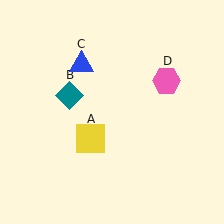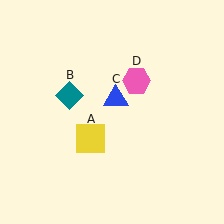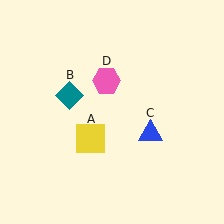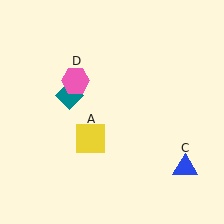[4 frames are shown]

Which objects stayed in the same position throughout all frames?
Yellow square (object A) and teal diamond (object B) remained stationary.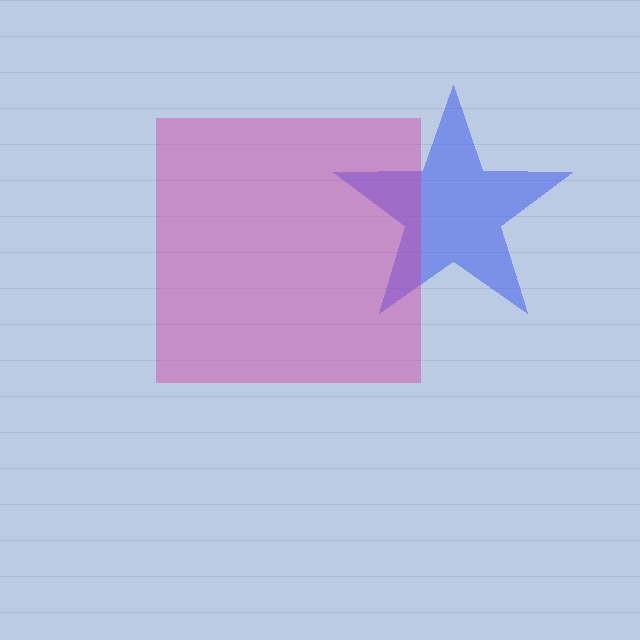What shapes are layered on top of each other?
The layered shapes are: a blue star, a magenta square.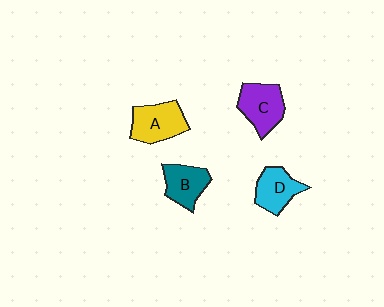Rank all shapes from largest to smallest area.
From largest to smallest: A (yellow), C (purple), D (cyan), B (teal).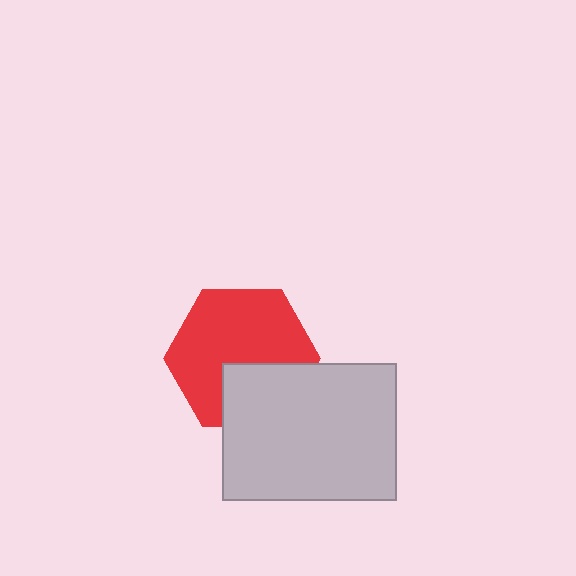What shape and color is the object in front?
The object in front is a light gray rectangle.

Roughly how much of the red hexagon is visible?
Most of it is visible (roughly 69%).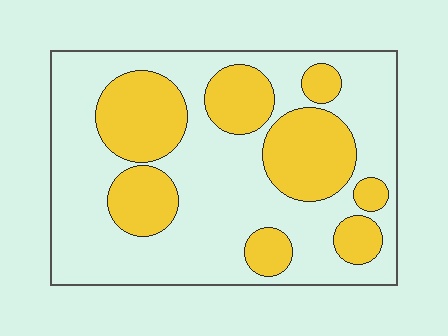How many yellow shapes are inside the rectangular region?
8.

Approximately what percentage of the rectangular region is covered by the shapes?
Approximately 35%.